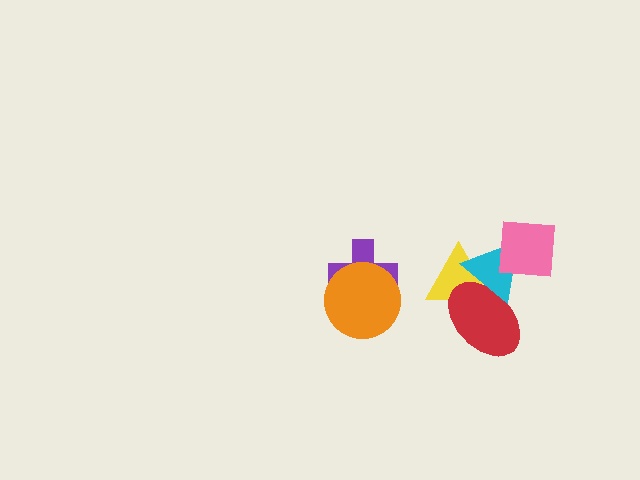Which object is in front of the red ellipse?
The cyan triangle is in front of the red ellipse.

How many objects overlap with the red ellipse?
2 objects overlap with the red ellipse.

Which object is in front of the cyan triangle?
The pink square is in front of the cyan triangle.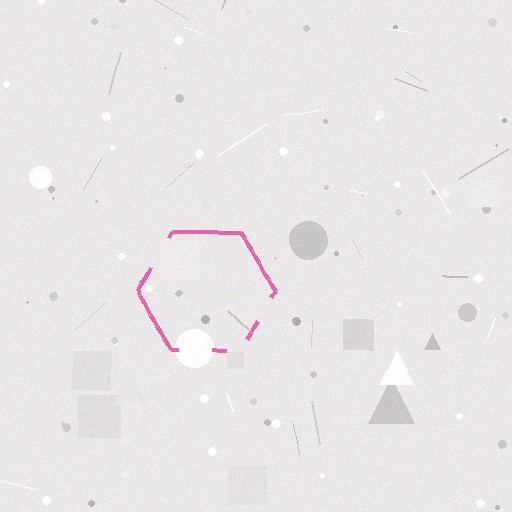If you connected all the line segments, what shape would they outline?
They would outline a hexagon.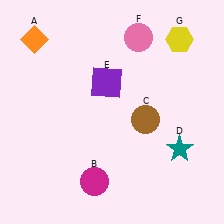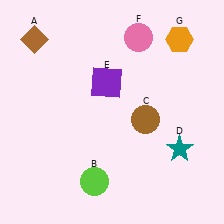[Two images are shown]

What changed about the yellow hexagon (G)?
In Image 1, G is yellow. In Image 2, it changed to orange.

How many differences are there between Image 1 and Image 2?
There are 3 differences between the two images.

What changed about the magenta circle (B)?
In Image 1, B is magenta. In Image 2, it changed to lime.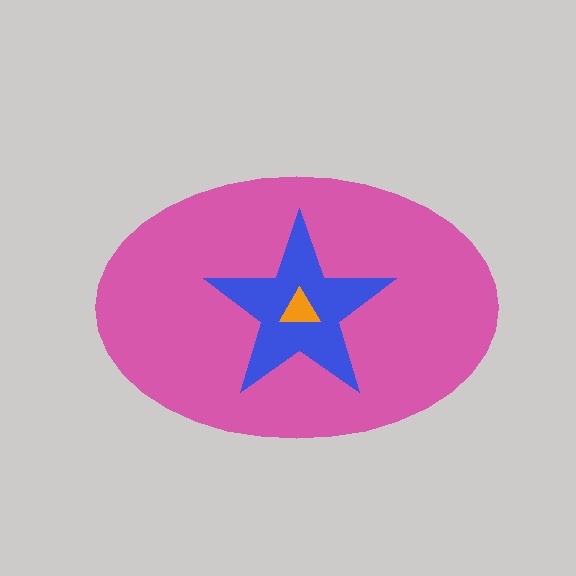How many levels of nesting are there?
3.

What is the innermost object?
The orange triangle.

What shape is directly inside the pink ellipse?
The blue star.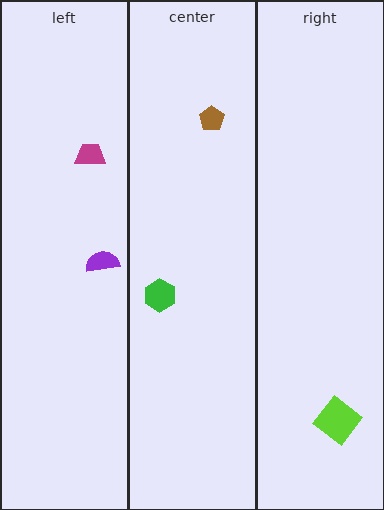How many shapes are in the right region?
1.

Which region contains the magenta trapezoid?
The left region.